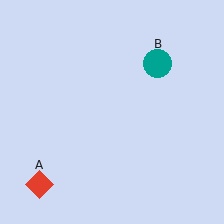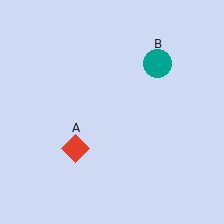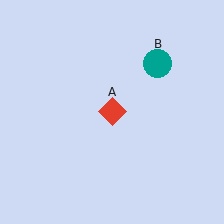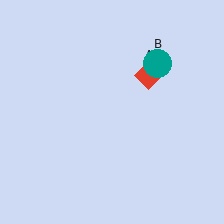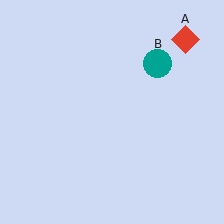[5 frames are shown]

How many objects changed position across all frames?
1 object changed position: red diamond (object A).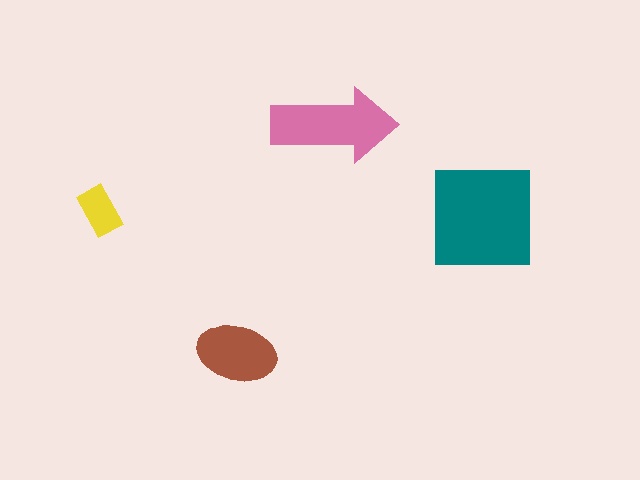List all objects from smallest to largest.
The yellow rectangle, the brown ellipse, the pink arrow, the teal square.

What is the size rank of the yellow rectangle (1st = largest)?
4th.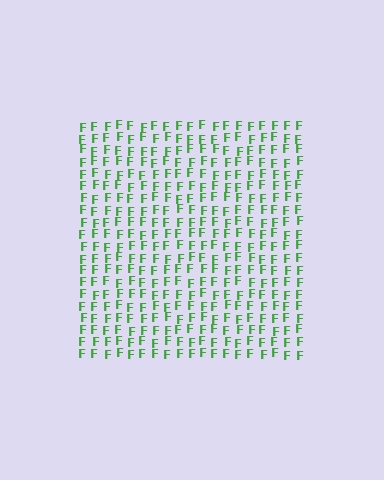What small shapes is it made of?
It is made of small letter F's.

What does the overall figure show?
The overall figure shows a square.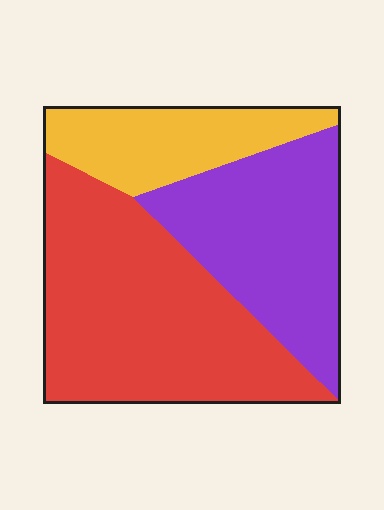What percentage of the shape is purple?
Purple covers about 35% of the shape.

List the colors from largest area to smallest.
From largest to smallest: red, purple, yellow.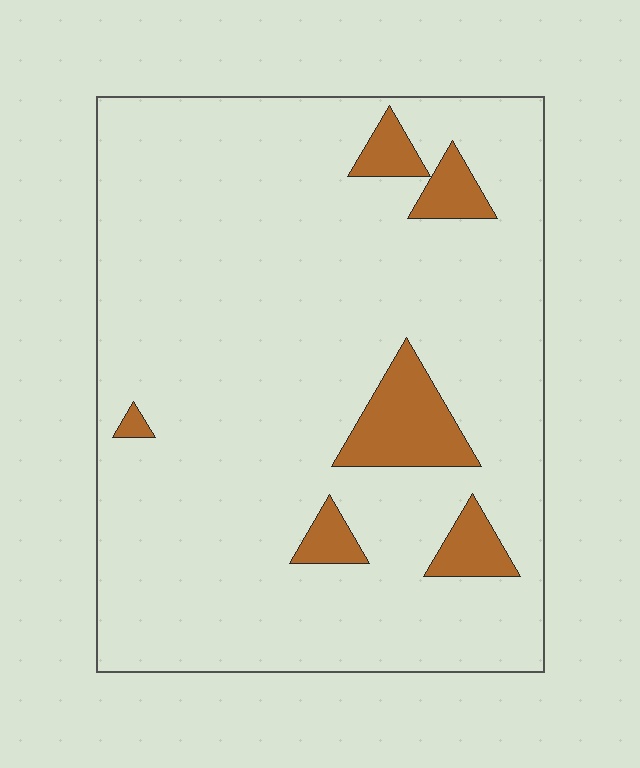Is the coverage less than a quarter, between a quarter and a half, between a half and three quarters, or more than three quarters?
Less than a quarter.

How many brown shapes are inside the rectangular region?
6.